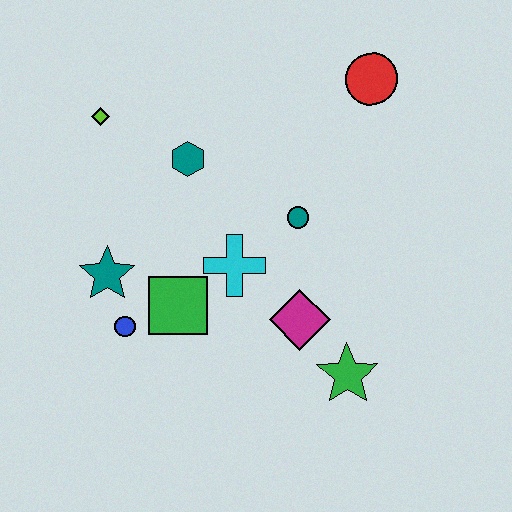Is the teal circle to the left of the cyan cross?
No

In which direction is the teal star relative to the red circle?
The teal star is to the left of the red circle.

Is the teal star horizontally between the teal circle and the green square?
No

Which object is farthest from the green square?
The red circle is farthest from the green square.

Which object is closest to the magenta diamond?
The green star is closest to the magenta diamond.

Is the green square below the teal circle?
Yes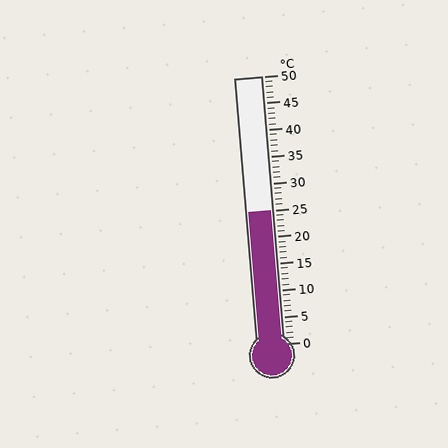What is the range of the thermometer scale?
The thermometer scale ranges from 0°C to 50°C.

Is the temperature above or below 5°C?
The temperature is above 5°C.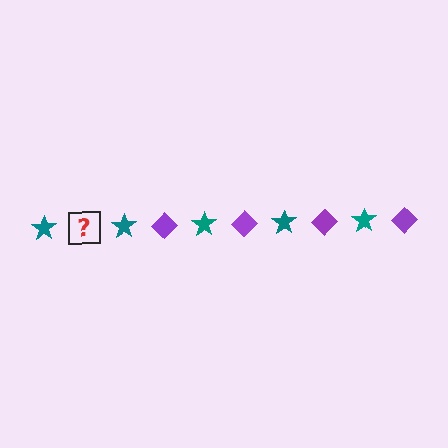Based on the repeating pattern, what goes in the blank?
The blank should be a purple diamond.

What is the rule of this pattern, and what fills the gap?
The rule is that the pattern alternates between teal star and purple diamond. The gap should be filled with a purple diamond.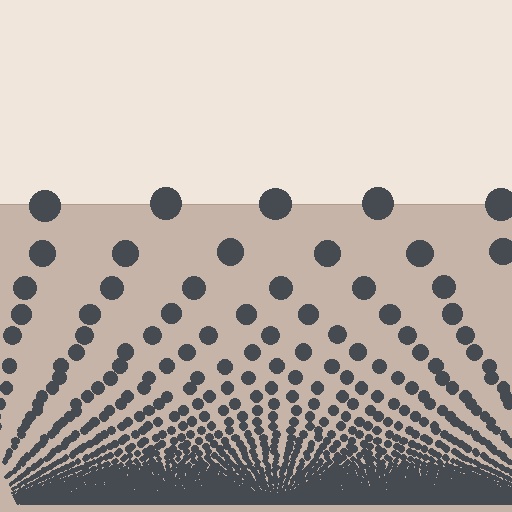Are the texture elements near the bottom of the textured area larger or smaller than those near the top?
Smaller. The gradient is inverted — elements near the bottom are smaller and denser.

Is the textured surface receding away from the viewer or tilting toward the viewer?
The surface appears to tilt toward the viewer. Texture elements get larger and sparser toward the top.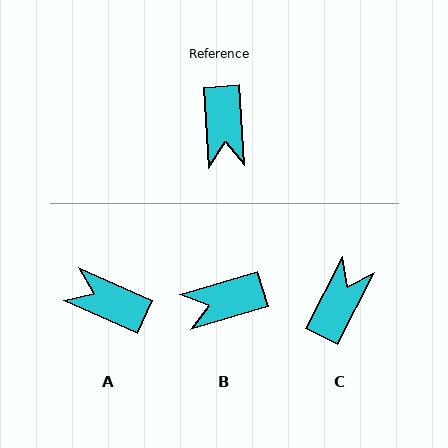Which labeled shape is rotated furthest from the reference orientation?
C, about 149 degrees away.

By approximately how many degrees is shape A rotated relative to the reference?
Approximately 118 degrees clockwise.